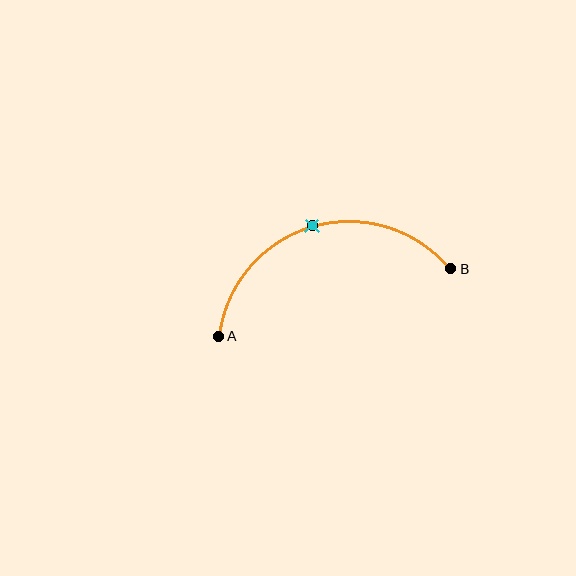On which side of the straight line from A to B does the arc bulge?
The arc bulges above the straight line connecting A and B.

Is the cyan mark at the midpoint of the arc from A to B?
Yes. The cyan mark lies on the arc at equal arc-length from both A and B — it is the arc midpoint.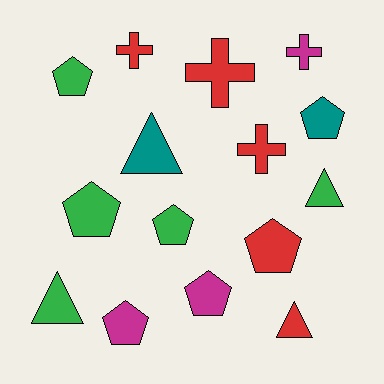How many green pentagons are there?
There are 3 green pentagons.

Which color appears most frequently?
Red, with 5 objects.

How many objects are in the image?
There are 15 objects.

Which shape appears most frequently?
Pentagon, with 7 objects.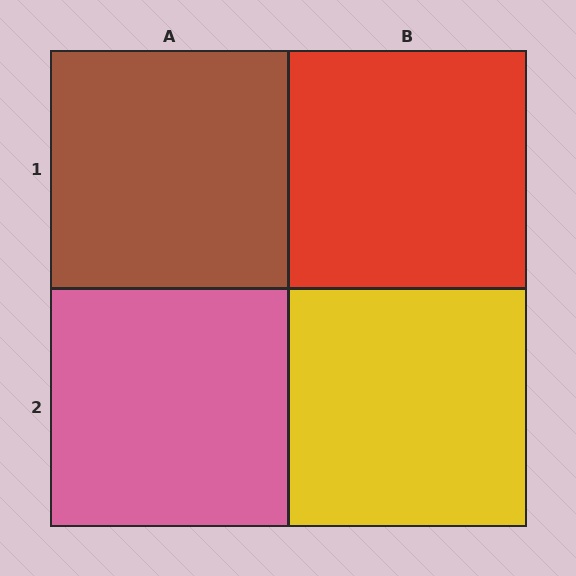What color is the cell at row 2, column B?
Yellow.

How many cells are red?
1 cell is red.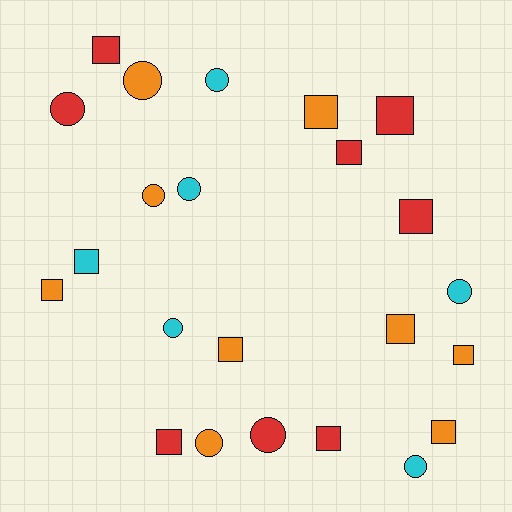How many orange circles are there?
There are 3 orange circles.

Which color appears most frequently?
Orange, with 9 objects.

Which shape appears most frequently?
Square, with 13 objects.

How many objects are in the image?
There are 23 objects.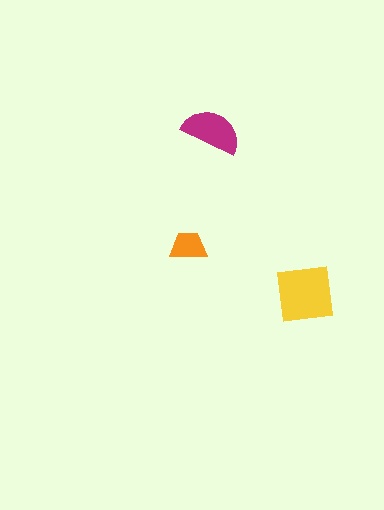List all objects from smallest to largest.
The orange trapezoid, the magenta semicircle, the yellow square.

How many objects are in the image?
There are 3 objects in the image.